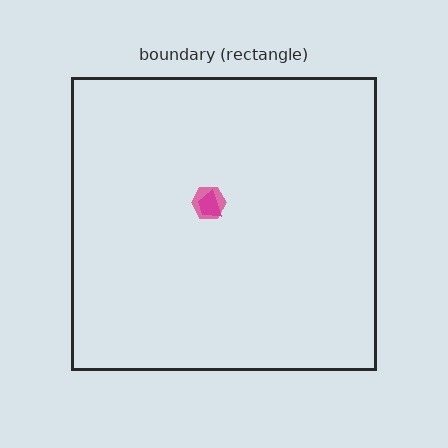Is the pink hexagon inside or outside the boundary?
Inside.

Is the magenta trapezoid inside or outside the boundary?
Inside.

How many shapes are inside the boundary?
2 inside, 0 outside.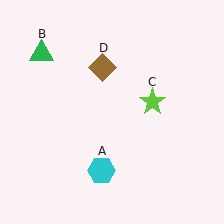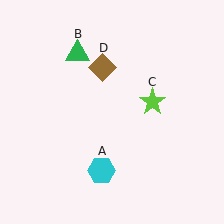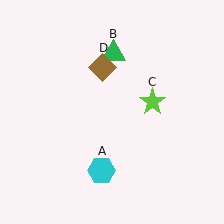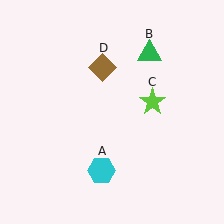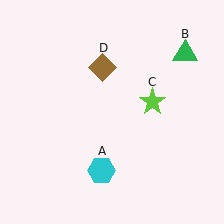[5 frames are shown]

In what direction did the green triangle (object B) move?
The green triangle (object B) moved right.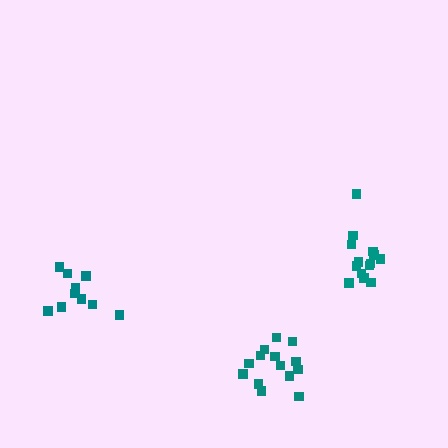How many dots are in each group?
Group 1: 14 dots, Group 2: 14 dots, Group 3: 10 dots (38 total).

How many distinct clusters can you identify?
There are 3 distinct clusters.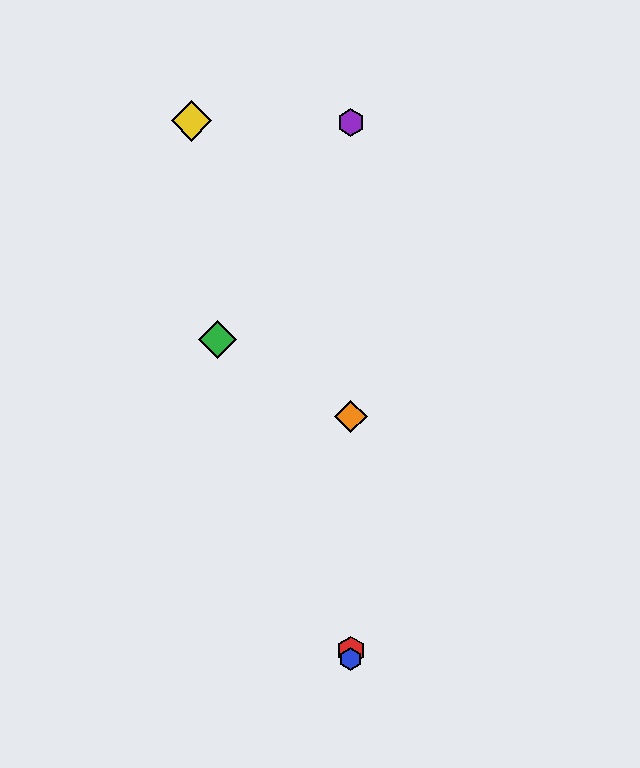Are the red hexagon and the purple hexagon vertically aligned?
Yes, both are at x≈351.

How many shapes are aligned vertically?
4 shapes (the red hexagon, the blue hexagon, the purple hexagon, the orange diamond) are aligned vertically.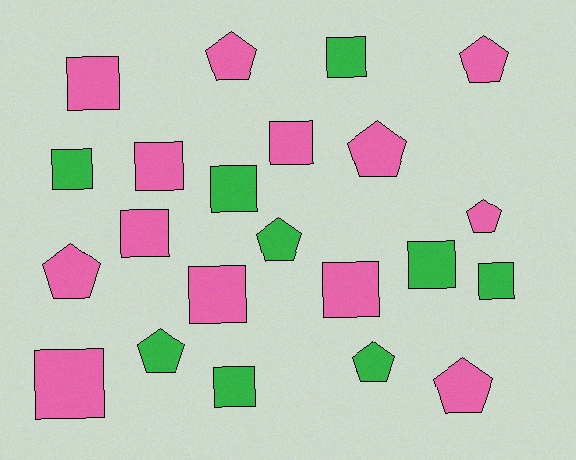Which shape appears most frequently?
Square, with 13 objects.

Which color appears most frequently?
Pink, with 13 objects.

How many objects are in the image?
There are 22 objects.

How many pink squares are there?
There are 7 pink squares.